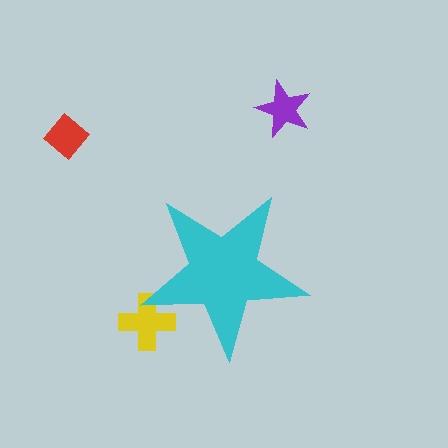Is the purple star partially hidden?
No, the purple star is fully visible.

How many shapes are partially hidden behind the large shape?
1 shape is partially hidden.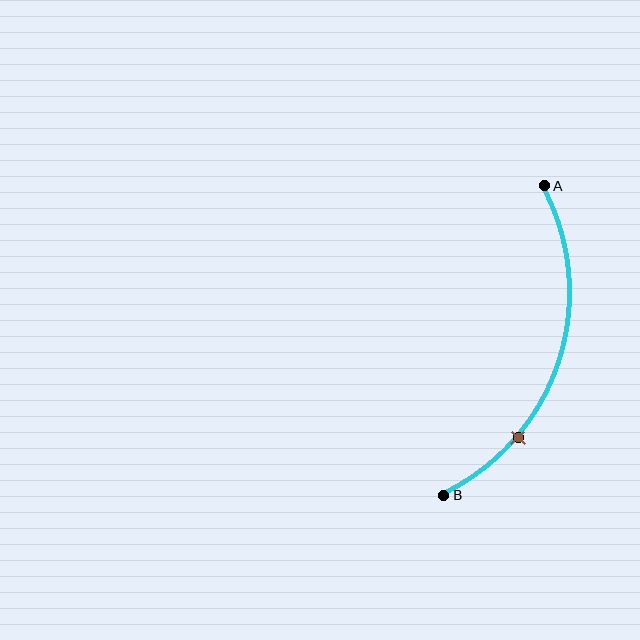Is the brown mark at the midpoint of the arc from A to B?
No. The brown mark lies on the arc but is closer to endpoint B. The arc midpoint would be at the point on the curve equidistant along the arc from both A and B.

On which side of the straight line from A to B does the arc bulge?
The arc bulges to the right of the straight line connecting A and B.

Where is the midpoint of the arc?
The arc midpoint is the point on the curve farthest from the straight line joining A and B. It sits to the right of that line.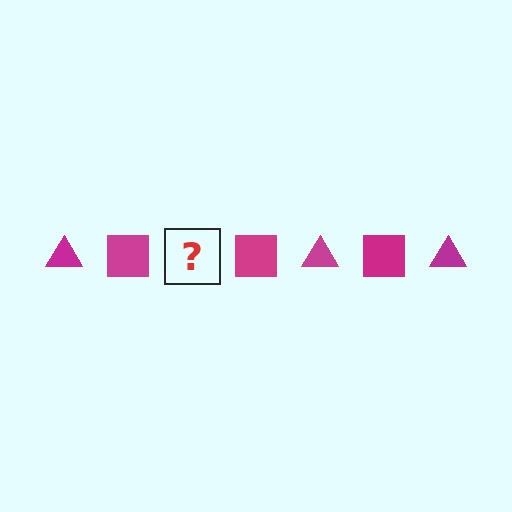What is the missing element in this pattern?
The missing element is a magenta triangle.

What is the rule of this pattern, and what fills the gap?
The rule is that the pattern cycles through triangle, square shapes in magenta. The gap should be filled with a magenta triangle.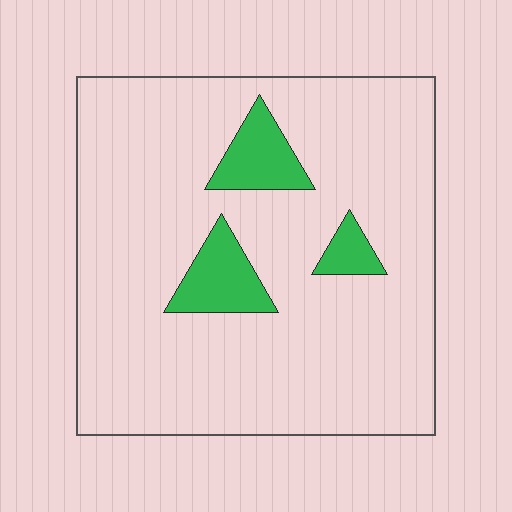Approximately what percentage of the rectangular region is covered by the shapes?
Approximately 10%.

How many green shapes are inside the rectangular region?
3.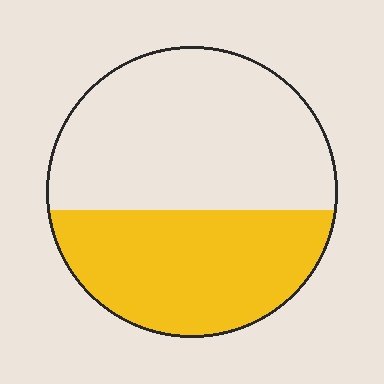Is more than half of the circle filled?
No.